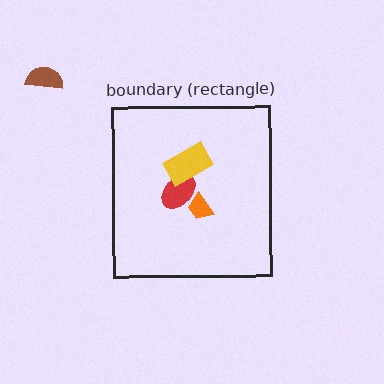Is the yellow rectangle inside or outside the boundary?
Inside.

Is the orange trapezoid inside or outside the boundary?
Inside.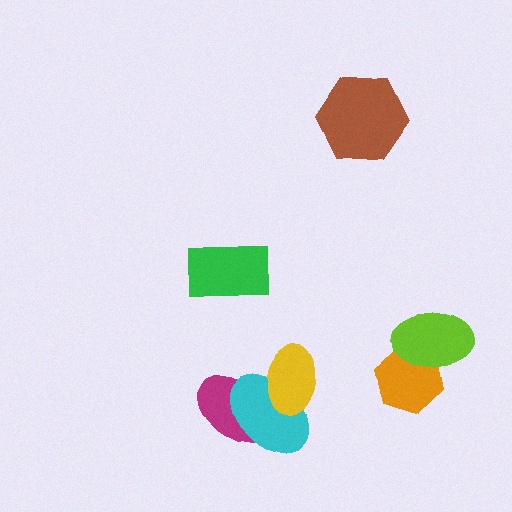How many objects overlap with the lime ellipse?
1 object overlaps with the lime ellipse.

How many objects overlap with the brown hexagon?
0 objects overlap with the brown hexagon.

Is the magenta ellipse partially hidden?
Yes, it is partially covered by another shape.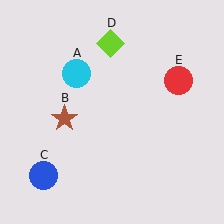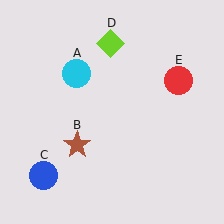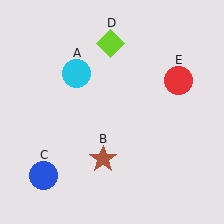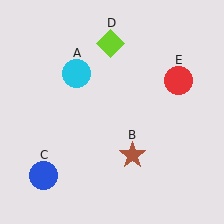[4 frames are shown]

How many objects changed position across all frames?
1 object changed position: brown star (object B).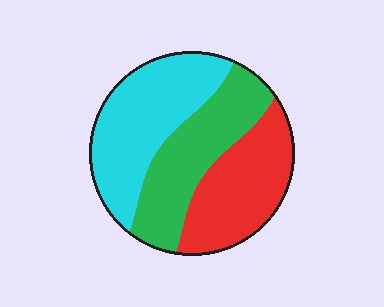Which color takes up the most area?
Cyan, at roughly 35%.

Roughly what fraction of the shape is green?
Green covers 32% of the shape.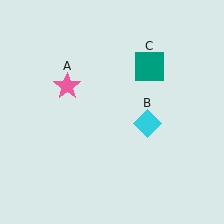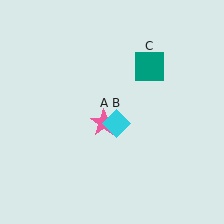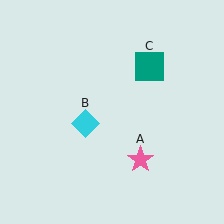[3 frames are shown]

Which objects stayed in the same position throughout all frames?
Teal square (object C) remained stationary.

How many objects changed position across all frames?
2 objects changed position: pink star (object A), cyan diamond (object B).